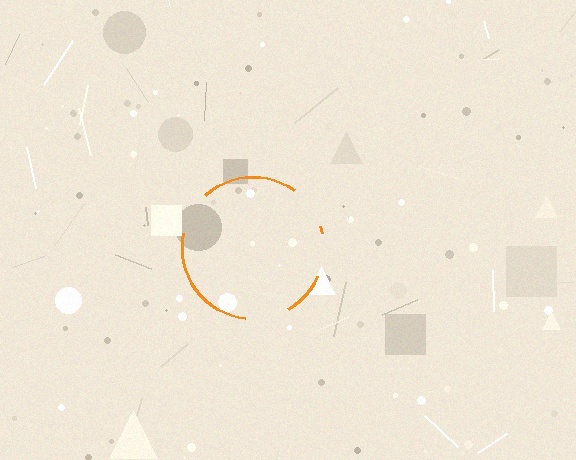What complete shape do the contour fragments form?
The contour fragments form a circle.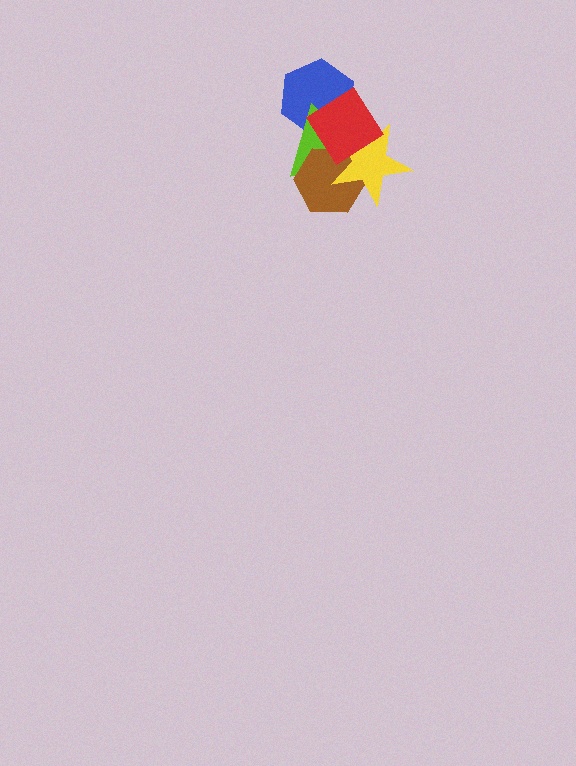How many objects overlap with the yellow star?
3 objects overlap with the yellow star.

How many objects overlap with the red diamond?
4 objects overlap with the red diamond.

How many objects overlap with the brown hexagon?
3 objects overlap with the brown hexagon.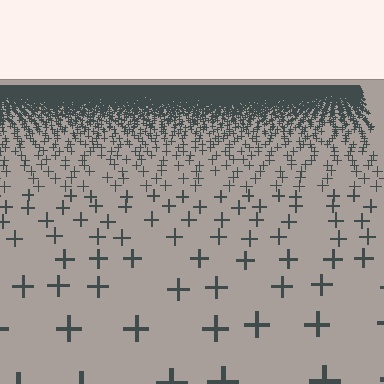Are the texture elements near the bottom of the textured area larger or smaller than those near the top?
Larger. Near the bottom, elements are closer to the viewer and appear at a bigger on-screen size.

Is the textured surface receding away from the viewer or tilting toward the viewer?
The surface is receding away from the viewer. Texture elements get smaller and denser toward the top.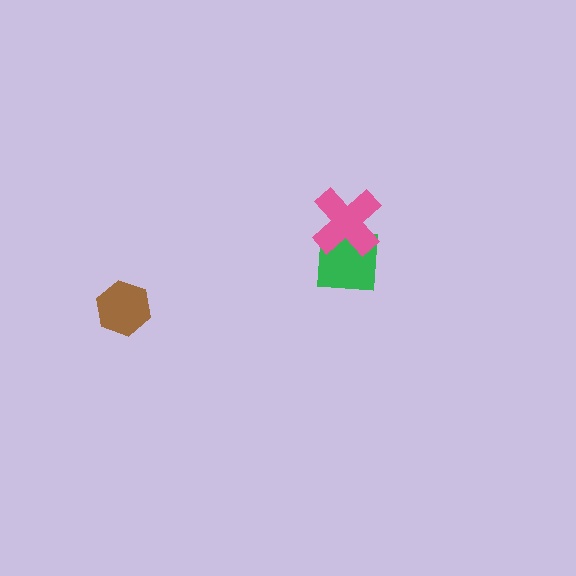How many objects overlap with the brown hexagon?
0 objects overlap with the brown hexagon.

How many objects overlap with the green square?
1 object overlaps with the green square.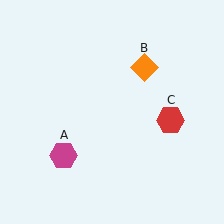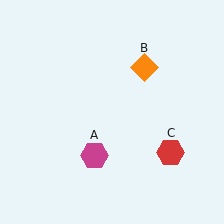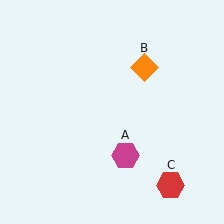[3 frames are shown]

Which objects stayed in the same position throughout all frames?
Orange diamond (object B) remained stationary.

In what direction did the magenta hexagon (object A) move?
The magenta hexagon (object A) moved right.